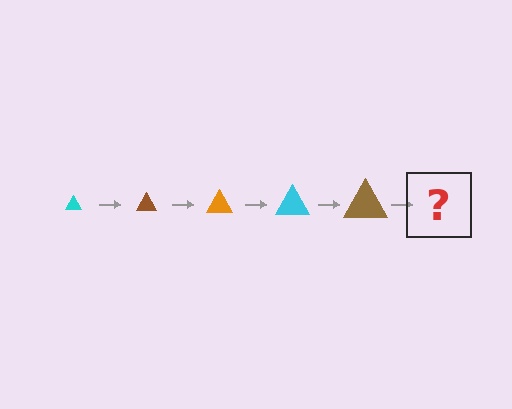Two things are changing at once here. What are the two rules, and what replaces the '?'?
The two rules are that the triangle grows larger each step and the color cycles through cyan, brown, and orange. The '?' should be an orange triangle, larger than the previous one.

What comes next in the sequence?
The next element should be an orange triangle, larger than the previous one.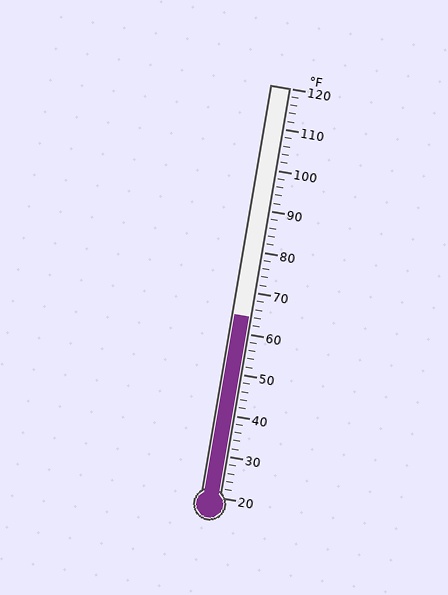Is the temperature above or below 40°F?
The temperature is above 40°F.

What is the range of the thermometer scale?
The thermometer scale ranges from 20°F to 120°F.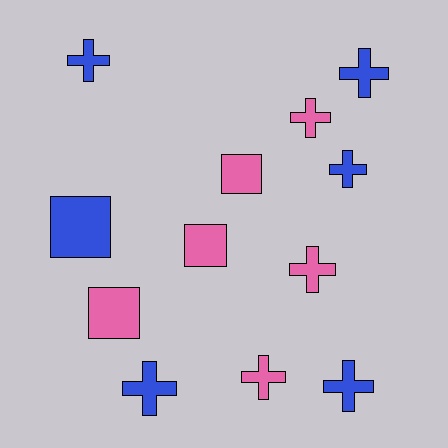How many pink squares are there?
There are 3 pink squares.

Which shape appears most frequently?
Cross, with 8 objects.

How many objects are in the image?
There are 12 objects.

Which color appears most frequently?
Blue, with 6 objects.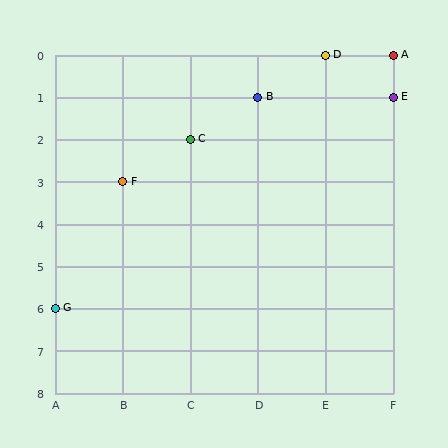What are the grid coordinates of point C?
Point C is at grid coordinates (C, 2).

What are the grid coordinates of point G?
Point G is at grid coordinates (A, 6).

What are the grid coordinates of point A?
Point A is at grid coordinates (F, 0).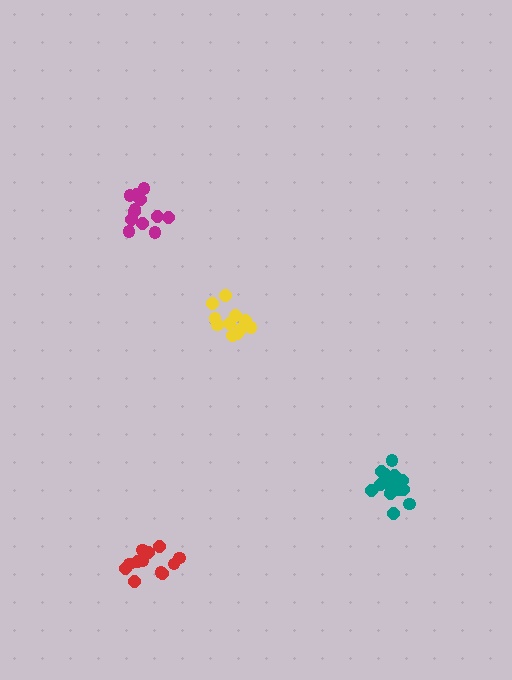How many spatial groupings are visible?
There are 4 spatial groupings.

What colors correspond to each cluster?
The clusters are colored: yellow, magenta, red, teal.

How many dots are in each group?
Group 1: 12 dots, Group 2: 12 dots, Group 3: 12 dots, Group 4: 15 dots (51 total).